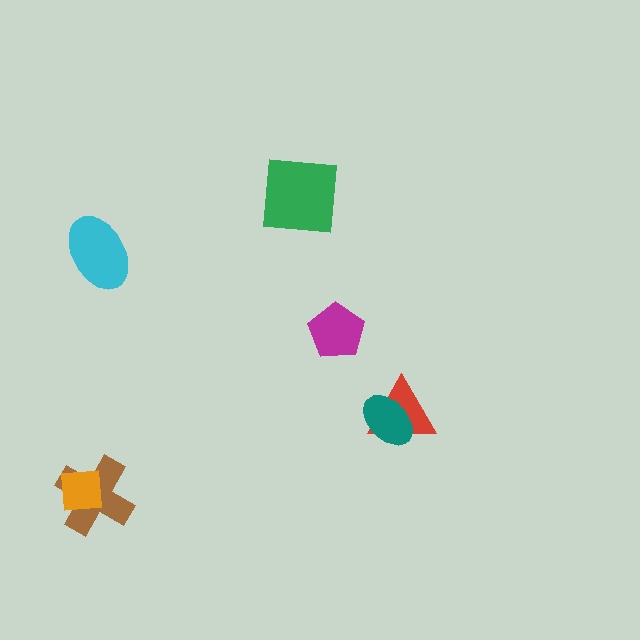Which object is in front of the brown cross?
The orange square is in front of the brown cross.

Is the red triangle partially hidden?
Yes, it is partially covered by another shape.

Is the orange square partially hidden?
No, no other shape covers it.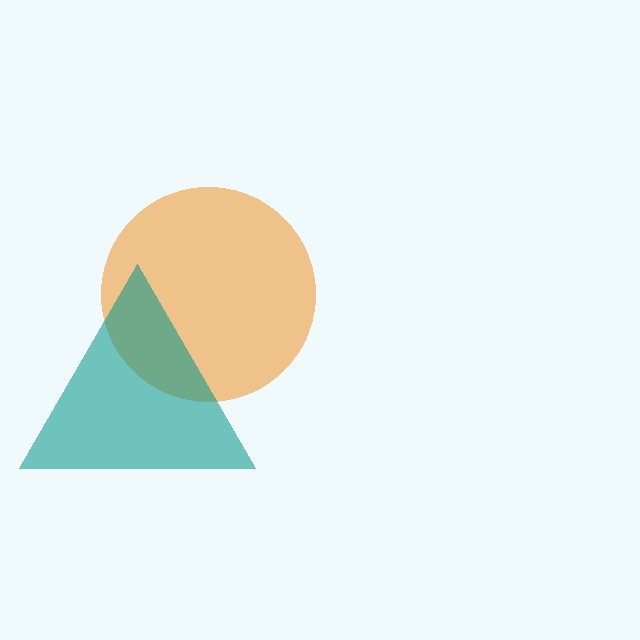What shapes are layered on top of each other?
The layered shapes are: an orange circle, a teal triangle.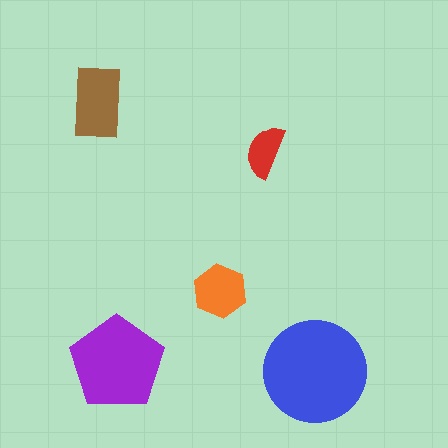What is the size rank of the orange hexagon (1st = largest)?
4th.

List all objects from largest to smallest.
The blue circle, the purple pentagon, the brown rectangle, the orange hexagon, the red semicircle.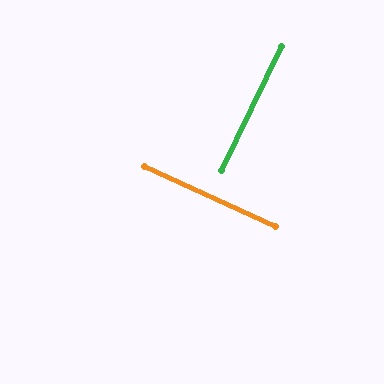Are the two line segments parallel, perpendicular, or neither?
Perpendicular — they meet at approximately 89°.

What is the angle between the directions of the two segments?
Approximately 89 degrees.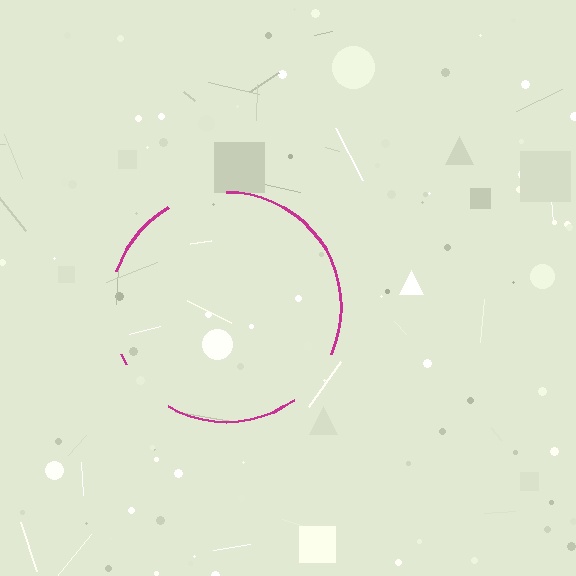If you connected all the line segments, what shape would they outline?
They would outline a circle.